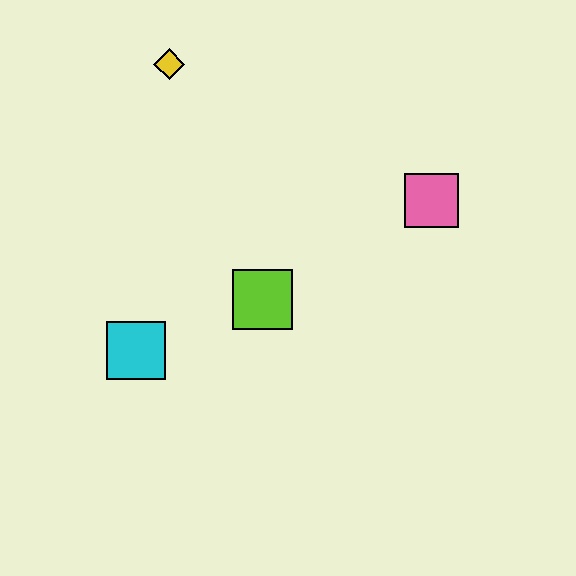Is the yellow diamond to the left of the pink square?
Yes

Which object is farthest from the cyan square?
The pink square is farthest from the cyan square.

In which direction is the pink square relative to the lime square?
The pink square is to the right of the lime square.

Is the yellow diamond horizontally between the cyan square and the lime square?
Yes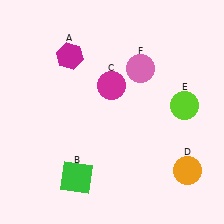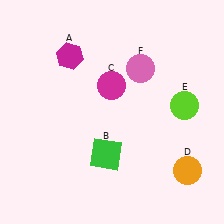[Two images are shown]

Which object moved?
The green square (B) moved right.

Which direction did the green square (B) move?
The green square (B) moved right.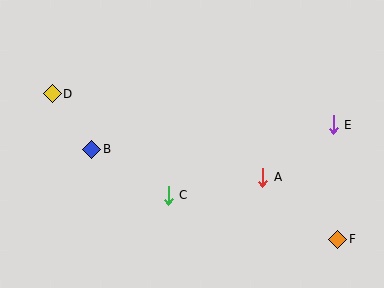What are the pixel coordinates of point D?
Point D is at (52, 94).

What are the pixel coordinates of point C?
Point C is at (168, 196).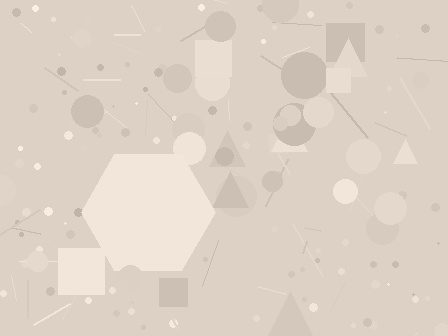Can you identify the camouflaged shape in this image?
The camouflaged shape is a hexagon.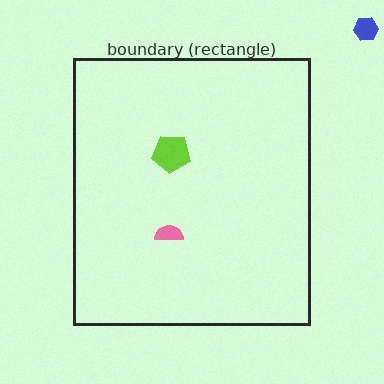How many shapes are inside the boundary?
2 inside, 1 outside.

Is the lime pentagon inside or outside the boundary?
Inside.